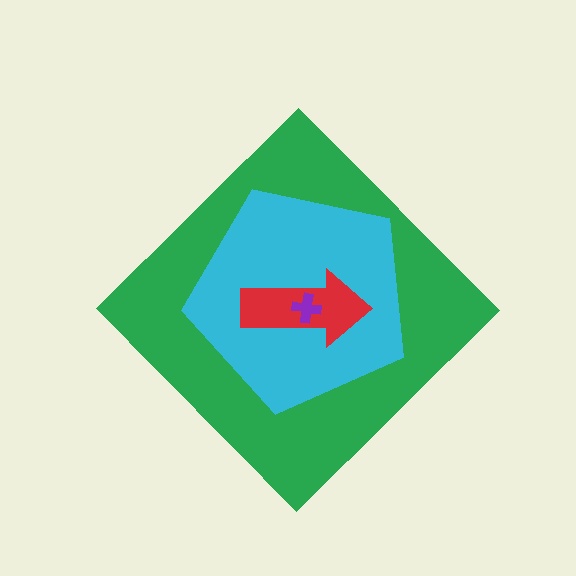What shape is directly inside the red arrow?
The purple cross.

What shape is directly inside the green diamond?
The cyan pentagon.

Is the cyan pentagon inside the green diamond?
Yes.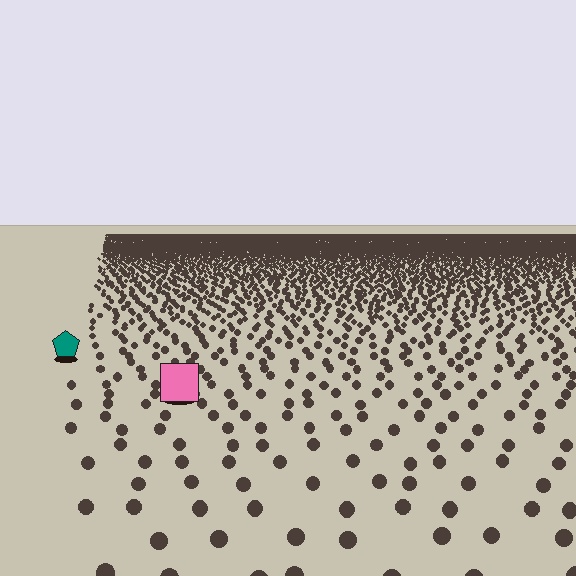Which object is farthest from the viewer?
The teal pentagon is farthest from the viewer. It appears smaller and the ground texture around it is denser.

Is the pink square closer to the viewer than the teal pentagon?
Yes. The pink square is closer — you can tell from the texture gradient: the ground texture is coarser near it.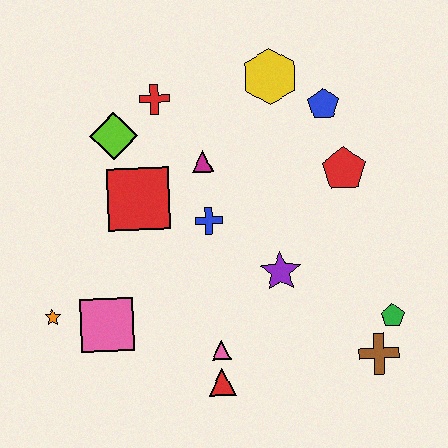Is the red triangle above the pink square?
No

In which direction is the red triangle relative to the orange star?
The red triangle is to the right of the orange star.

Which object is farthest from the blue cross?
The brown cross is farthest from the blue cross.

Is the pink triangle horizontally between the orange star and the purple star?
Yes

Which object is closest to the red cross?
The lime diamond is closest to the red cross.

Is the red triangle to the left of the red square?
No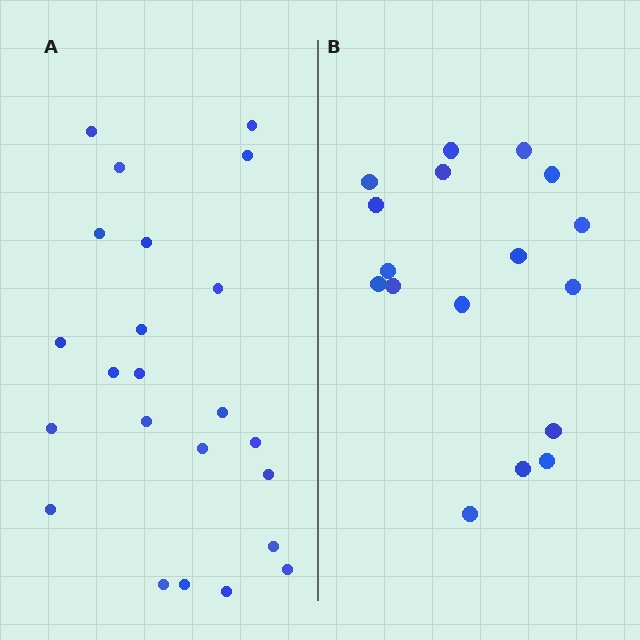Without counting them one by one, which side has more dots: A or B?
Region A (the left region) has more dots.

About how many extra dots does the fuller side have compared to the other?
Region A has about 6 more dots than region B.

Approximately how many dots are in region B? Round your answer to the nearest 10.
About 20 dots. (The exact count is 17, which rounds to 20.)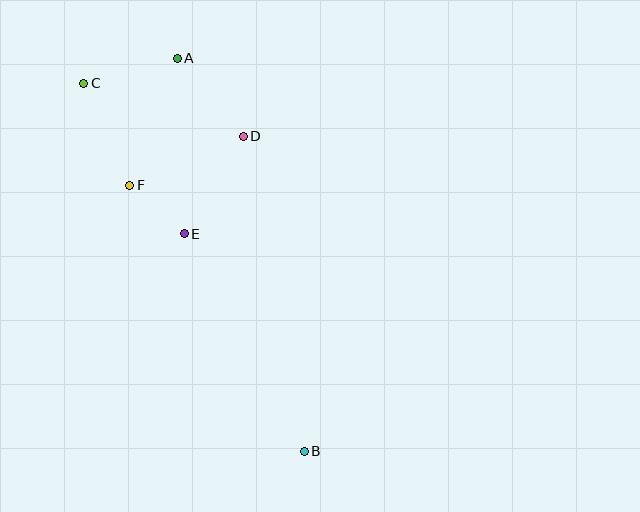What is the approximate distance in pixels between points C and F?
The distance between C and F is approximately 112 pixels.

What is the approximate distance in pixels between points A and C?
The distance between A and C is approximately 97 pixels.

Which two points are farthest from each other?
Points B and C are farthest from each other.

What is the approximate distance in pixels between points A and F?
The distance between A and F is approximately 136 pixels.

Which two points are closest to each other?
Points E and F are closest to each other.